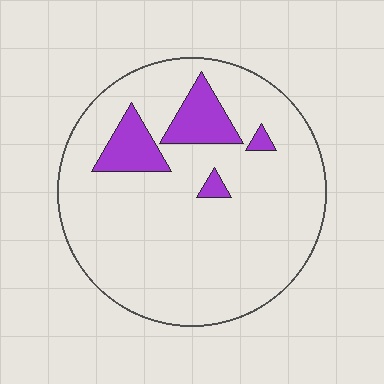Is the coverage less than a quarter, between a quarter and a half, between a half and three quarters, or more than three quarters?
Less than a quarter.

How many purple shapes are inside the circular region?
4.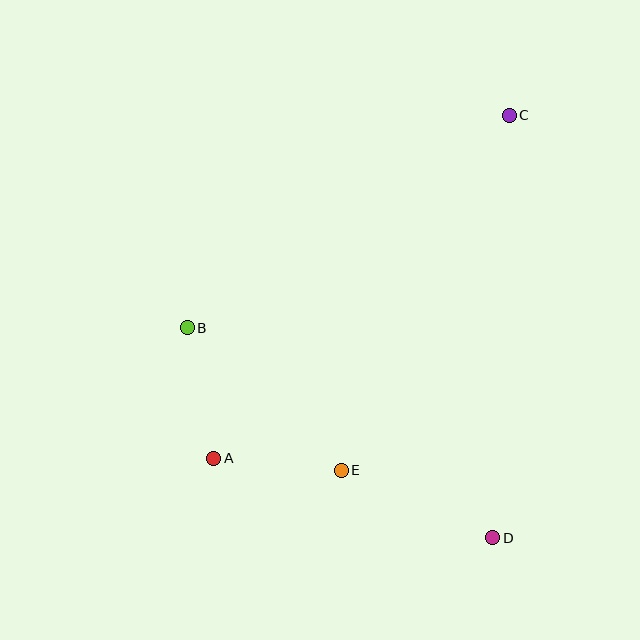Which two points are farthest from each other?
Points A and C are farthest from each other.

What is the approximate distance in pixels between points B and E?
The distance between B and E is approximately 210 pixels.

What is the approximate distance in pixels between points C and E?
The distance between C and E is approximately 392 pixels.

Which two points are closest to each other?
Points A and E are closest to each other.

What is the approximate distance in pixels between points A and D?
The distance between A and D is approximately 290 pixels.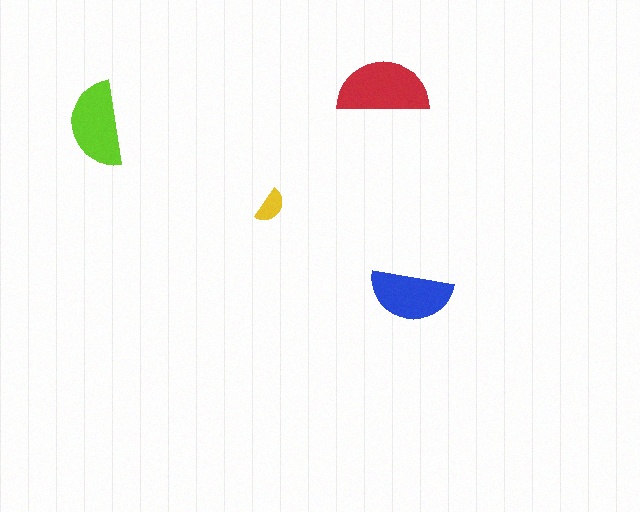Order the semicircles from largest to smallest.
the red one, the lime one, the blue one, the yellow one.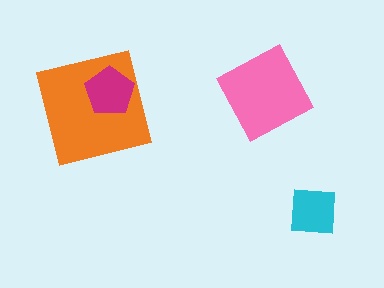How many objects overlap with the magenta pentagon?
1 object overlaps with the magenta pentagon.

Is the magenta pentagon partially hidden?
No, no other shape covers it.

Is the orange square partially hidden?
Yes, it is partially covered by another shape.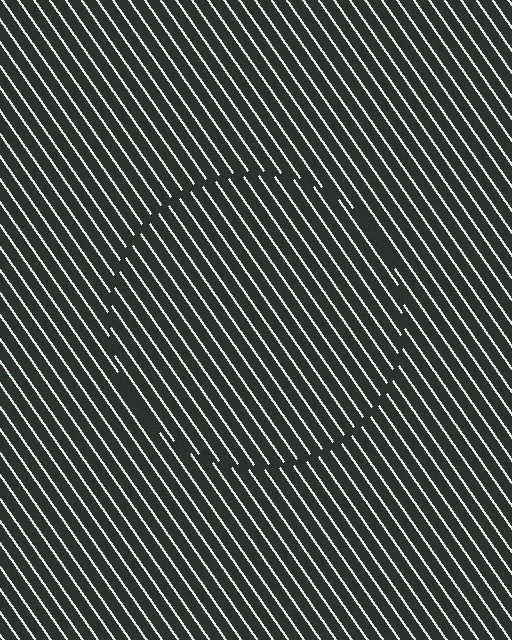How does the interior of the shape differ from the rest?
The interior of the shape contains the same grating, shifted by half a period — the contour is defined by the phase discontinuity where line-ends from the inner and outer gratings abut.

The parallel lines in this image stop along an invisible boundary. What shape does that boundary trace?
An illusory circle. The interior of the shape contains the same grating, shifted by half a period — the contour is defined by the phase discontinuity where line-ends from the inner and outer gratings abut.